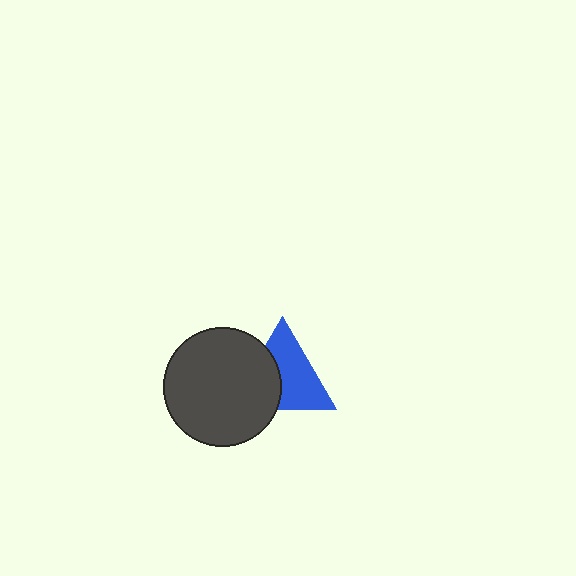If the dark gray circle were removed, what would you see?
You would see the complete blue triangle.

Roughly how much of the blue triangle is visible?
About half of it is visible (roughly 61%).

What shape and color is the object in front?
The object in front is a dark gray circle.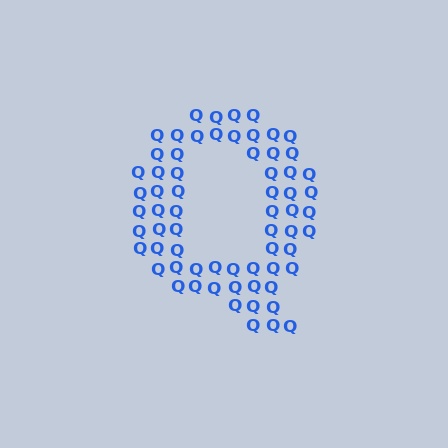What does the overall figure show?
The overall figure shows the letter Q.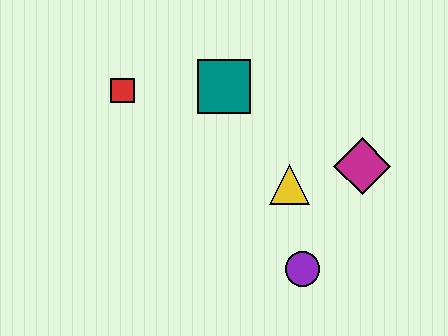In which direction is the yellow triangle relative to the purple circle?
The yellow triangle is above the purple circle.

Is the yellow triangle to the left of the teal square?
No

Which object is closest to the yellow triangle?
The magenta diamond is closest to the yellow triangle.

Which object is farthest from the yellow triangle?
The red square is farthest from the yellow triangle.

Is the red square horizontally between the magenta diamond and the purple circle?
No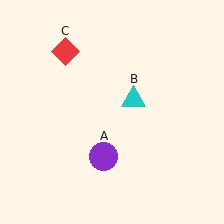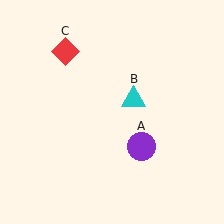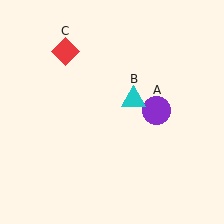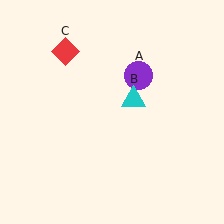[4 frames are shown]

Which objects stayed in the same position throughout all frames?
Cyan triangle (object B) and red diamond (object C) remained stationary.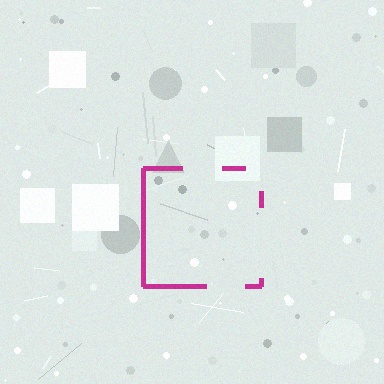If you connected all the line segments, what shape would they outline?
They would outline a square.